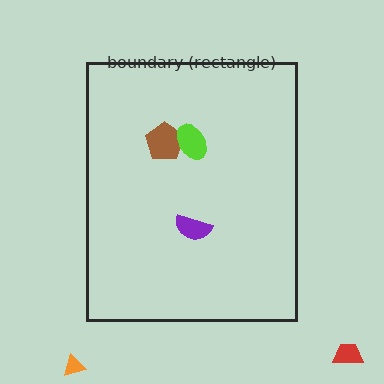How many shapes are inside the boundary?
3 inside, 2 outside.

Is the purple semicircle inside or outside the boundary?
Inside.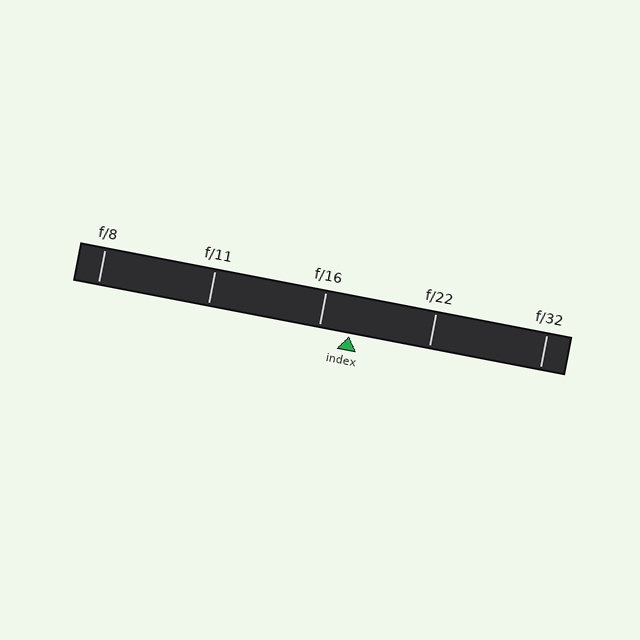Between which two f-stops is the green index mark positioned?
The index mark is between f/16 and f/22.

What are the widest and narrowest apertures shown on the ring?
The widest aperture shown is f/8 and the narrowest is f/32.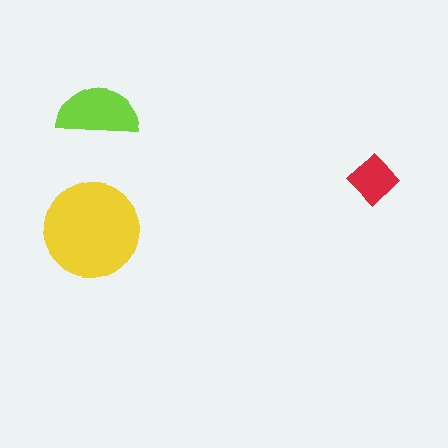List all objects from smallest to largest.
The red diamond, the lime semicircle, the yellow circle.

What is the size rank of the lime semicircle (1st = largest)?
2nd.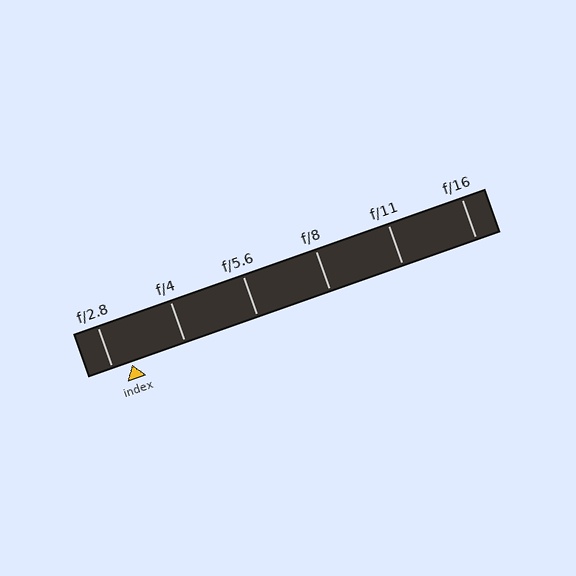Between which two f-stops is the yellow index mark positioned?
The index mark is between f/2.8 and f/4.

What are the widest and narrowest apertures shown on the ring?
The widest aperture shown is f/2.8 and the narrowest is f/16.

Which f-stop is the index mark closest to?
The index mark is closest to f/2.8.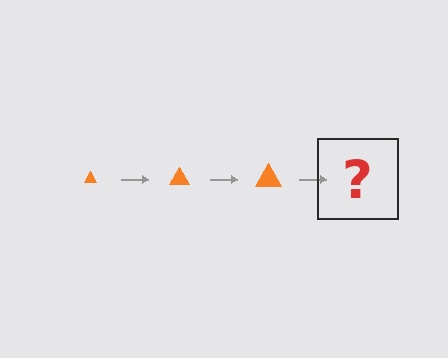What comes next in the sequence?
The next element should be an orange triangle, larger than the previous one.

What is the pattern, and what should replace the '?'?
The pattern is that the triangle gets progressively larger each step. The '?' should be an orange triangle, larger than the previous one.